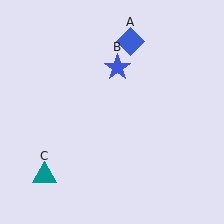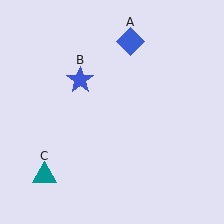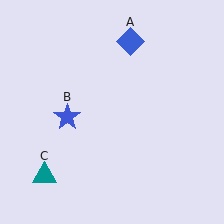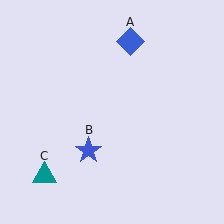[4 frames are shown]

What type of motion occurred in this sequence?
The blue star (object B) rotated counterclockwise around the center of the scene.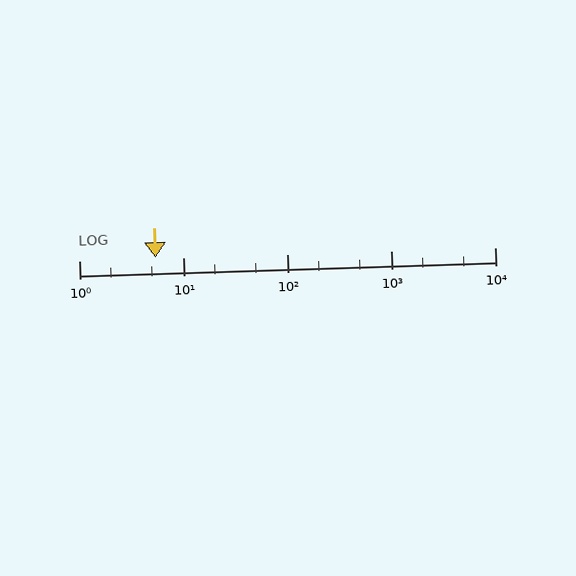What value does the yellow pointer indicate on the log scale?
The pointer indicates approximately 5.4.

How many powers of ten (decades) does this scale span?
The scale spans 4 decades, from 1 to 10000.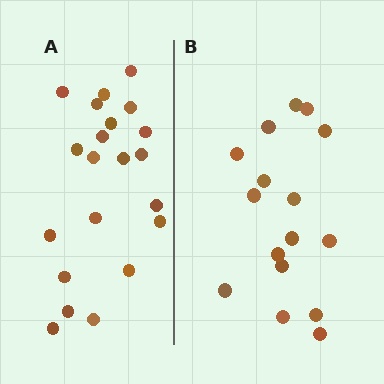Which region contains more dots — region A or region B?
Region A (the left region) has more dots.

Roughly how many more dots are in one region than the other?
Region A has about 5 more dots than region B.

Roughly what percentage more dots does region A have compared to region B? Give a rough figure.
About 30% more.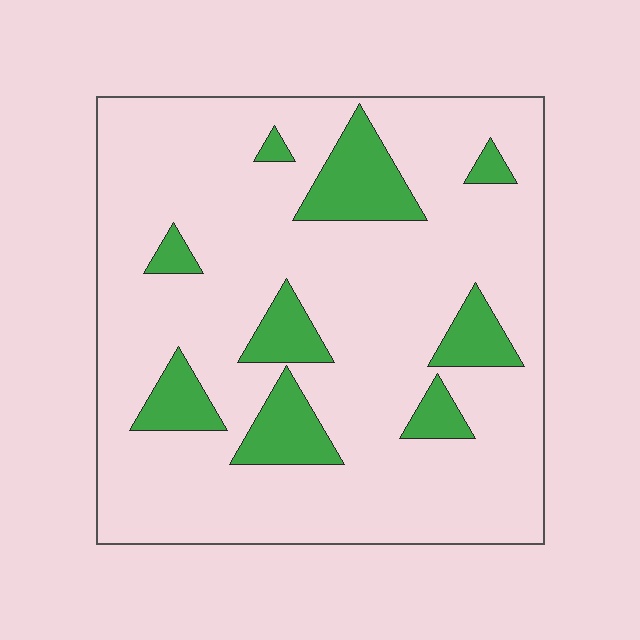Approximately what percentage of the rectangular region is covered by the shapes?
Approximately 15%.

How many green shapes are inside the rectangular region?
9.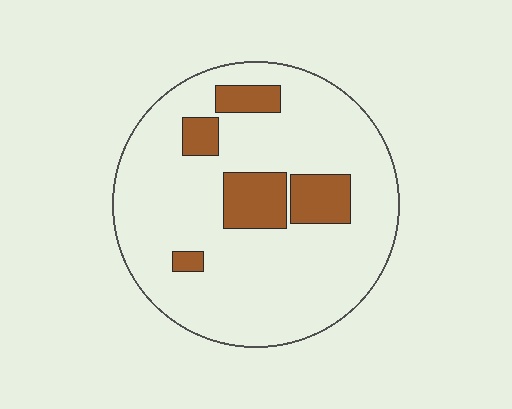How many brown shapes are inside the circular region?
5.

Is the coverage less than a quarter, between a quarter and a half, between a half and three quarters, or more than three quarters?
Less than a quarter.